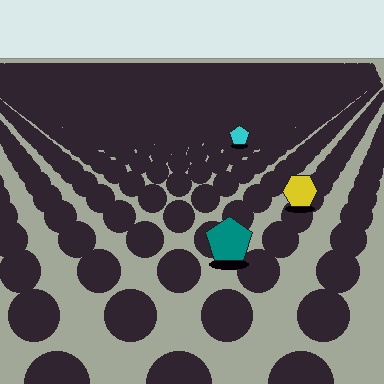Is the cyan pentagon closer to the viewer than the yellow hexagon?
No. The yellow hexagon is closer — you can tell from the texture gradient: the ground texture is coarser near it.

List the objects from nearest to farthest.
From nearest to farthest: the teal pentagon, the yellow hexagon, the cyan pentagon.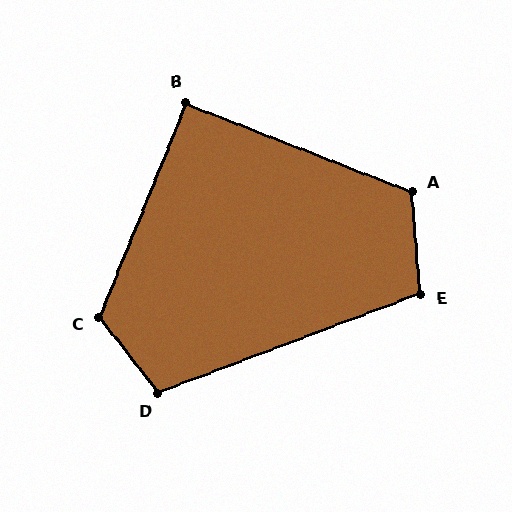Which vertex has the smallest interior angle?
B, at approximately 91 degrees.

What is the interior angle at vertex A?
Approximately 116 degrees (obtuse).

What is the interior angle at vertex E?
Approximately 106 degrees (obtuse).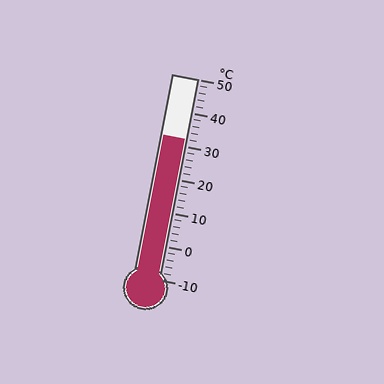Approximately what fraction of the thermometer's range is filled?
The thermometer is filled to approximately 70% of its range.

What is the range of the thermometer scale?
The thermometer scale ranges from -10°C to 50°C.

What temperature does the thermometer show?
The thermometer shows approximately 32°C.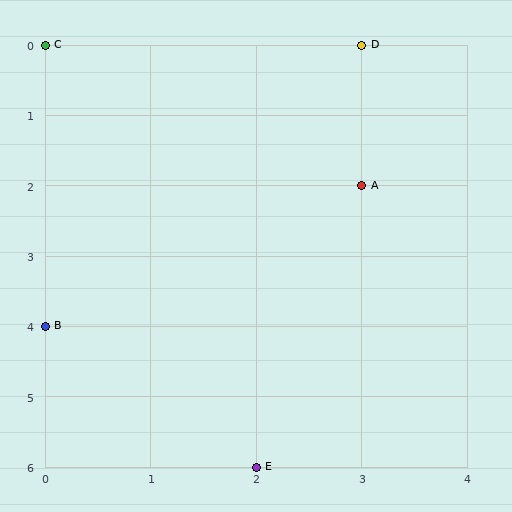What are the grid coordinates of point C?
Point C is at grid coordinates (0, 0).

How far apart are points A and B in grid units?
Points A and B are 3 columns and 2 rows apart (about 3.6 grid units diagonally).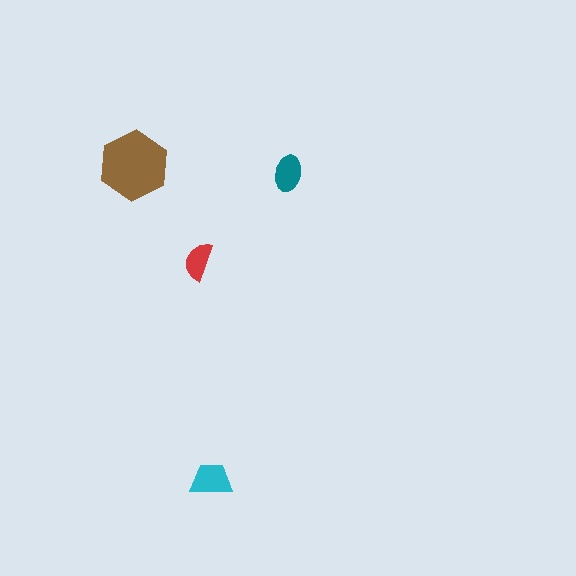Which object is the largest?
The brown hexagon.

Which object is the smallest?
The red semicircle.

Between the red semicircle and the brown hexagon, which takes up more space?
The brown hexagon.